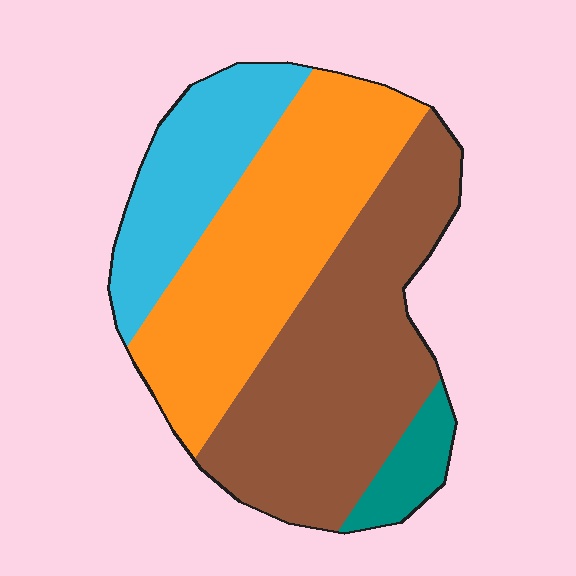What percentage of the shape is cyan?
Cyan covers about 20% of the shape.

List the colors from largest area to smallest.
From largest to smallest: brown, orange, cyan, teal.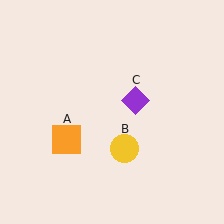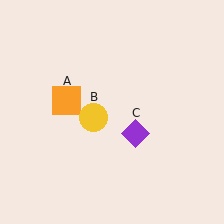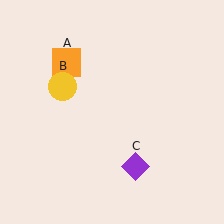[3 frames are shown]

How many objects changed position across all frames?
3 objects changed position: orange square (object A), yellow circle (object B), purple diamond (object C).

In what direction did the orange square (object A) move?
The orange square (object A) moved up.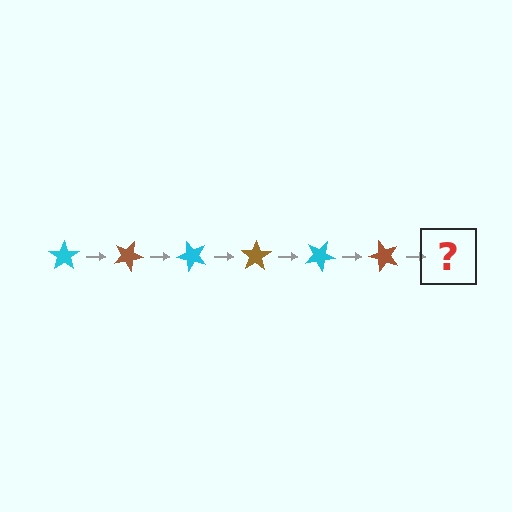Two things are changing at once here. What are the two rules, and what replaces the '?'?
The two rules are that it rotates 25 degrees each step and the color cycles through cyan and brown. The '?' should be a cyan star, rotated 150 degrees from the start.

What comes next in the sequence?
The next element should be a cyan star, rotated 150 degrees from the start.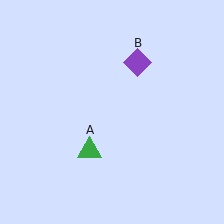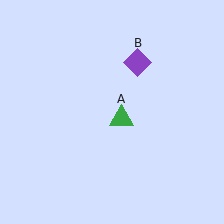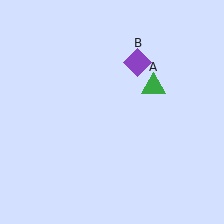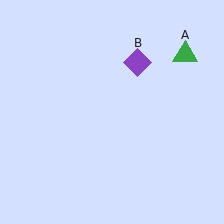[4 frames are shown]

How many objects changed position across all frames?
1 object changed position: green triangle (object A).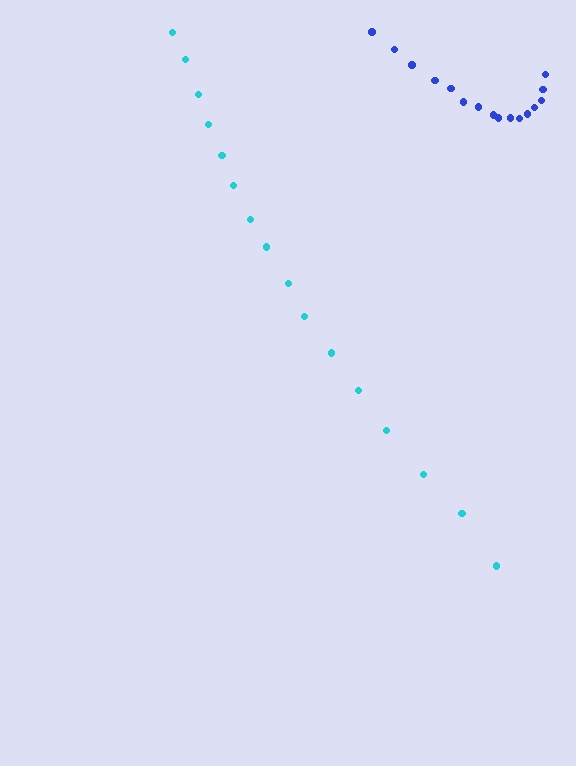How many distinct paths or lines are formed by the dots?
There are 2 distinct paths.